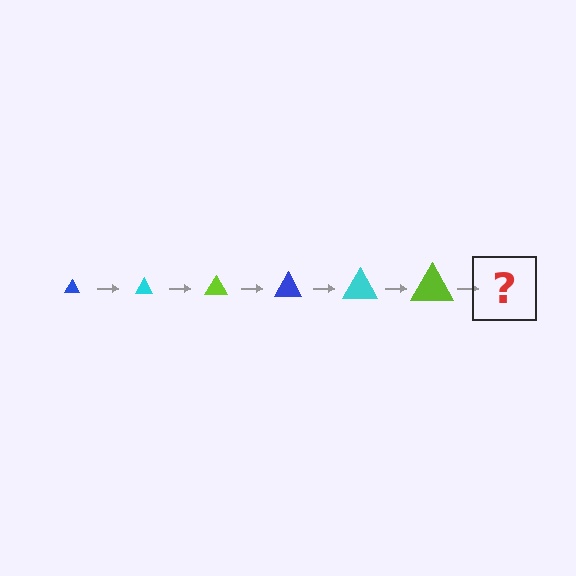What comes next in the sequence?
The next element should be a blue triangle, larger than the previous one.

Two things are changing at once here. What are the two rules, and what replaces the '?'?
The two rules are that the triangle grows larger each step and the color cycles through blue, cyan, and lime. The '?' should be a blue triangle, larger than the previous one.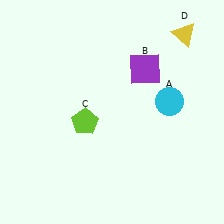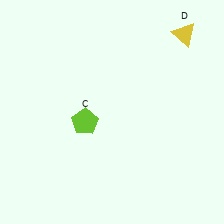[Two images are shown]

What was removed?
The cyan circle (A), the purple square (B) were removed in Image 2.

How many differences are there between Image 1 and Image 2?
There are 2 differences between the two images.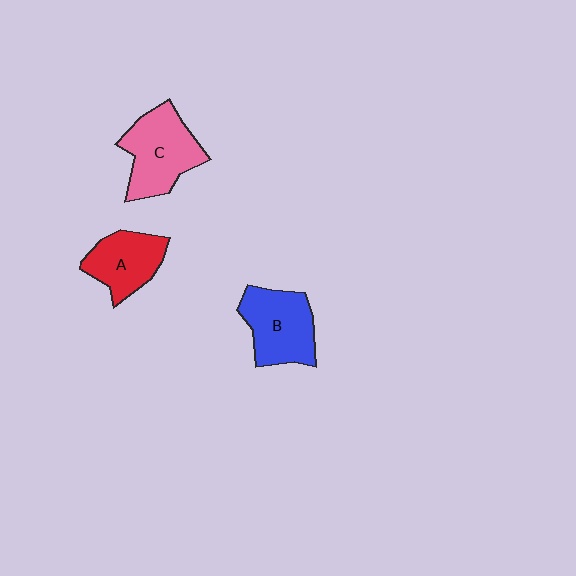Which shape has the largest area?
Shape C (pink).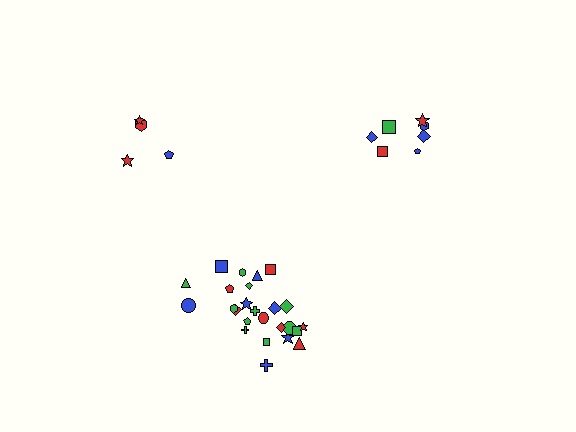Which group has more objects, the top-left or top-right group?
The top-right group.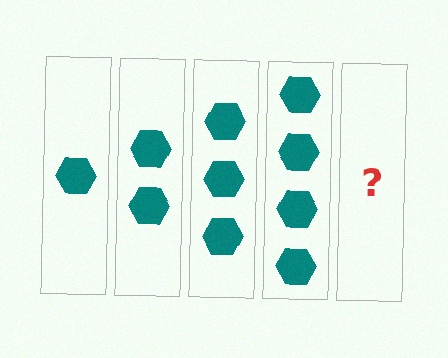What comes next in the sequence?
The next element should be 5 hexagons.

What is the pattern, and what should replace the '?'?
The pattern is that each step adds one more hexagon. The '?' should be 5 hexagons.